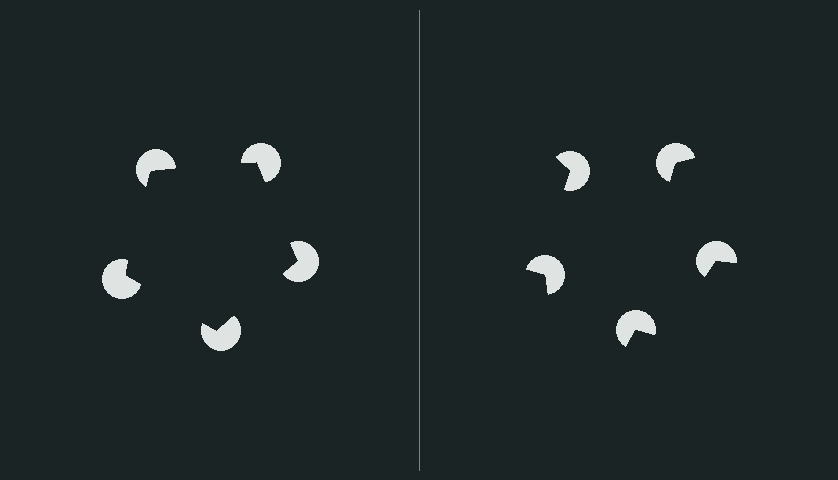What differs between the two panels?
The pac-man discs are positioned identically on both sides; only the wedge orientations differ. On the left they align to a pentagon; on the right they are misaligned.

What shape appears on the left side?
An illusory pentagon.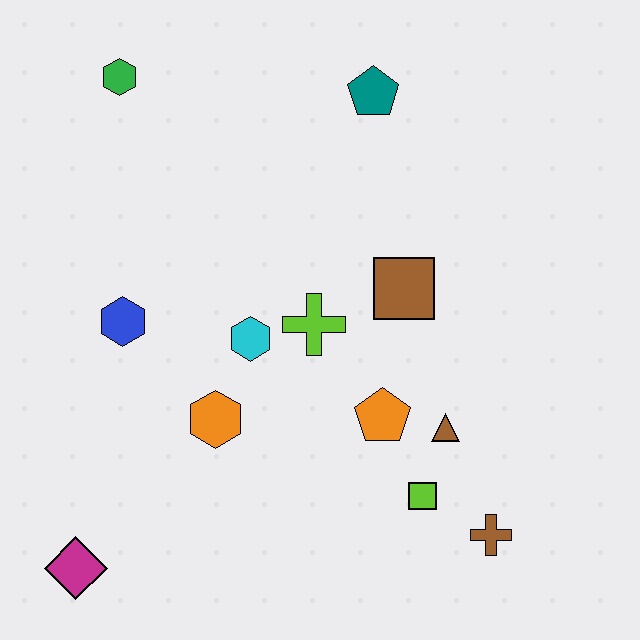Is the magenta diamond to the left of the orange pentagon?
Yes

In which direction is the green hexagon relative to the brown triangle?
The green hexagon is above the brown triangle.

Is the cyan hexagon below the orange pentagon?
No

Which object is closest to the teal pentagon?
The brown square is closest to the teal pentagon.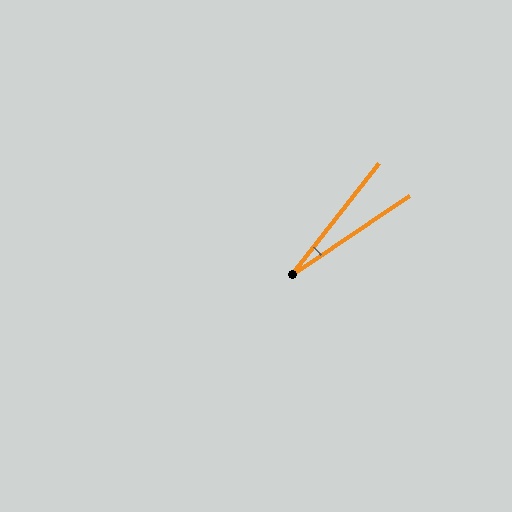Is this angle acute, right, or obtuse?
It is acute.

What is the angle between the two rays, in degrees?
Approximately 18 degrees.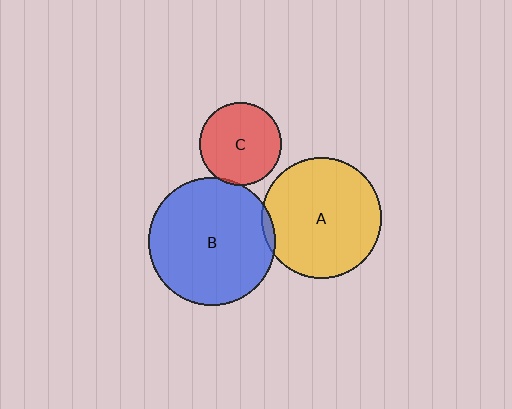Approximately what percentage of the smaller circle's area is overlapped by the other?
Approximately 5%.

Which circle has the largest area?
Circle B (blue).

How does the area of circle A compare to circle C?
Approximately 2.1 times.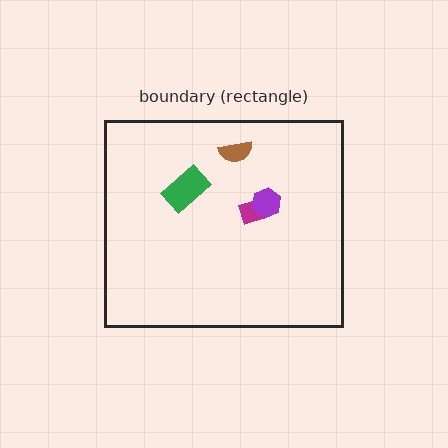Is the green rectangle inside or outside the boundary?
Inside.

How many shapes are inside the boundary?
4 inside, 0 outside.